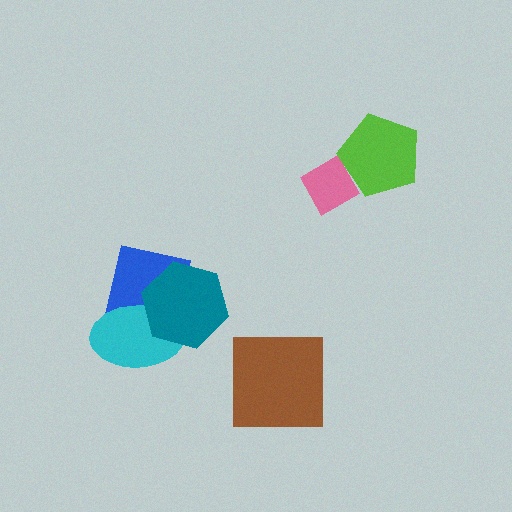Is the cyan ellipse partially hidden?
Yes, it is partially covered by another shape.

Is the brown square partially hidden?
No, no other shape covers it.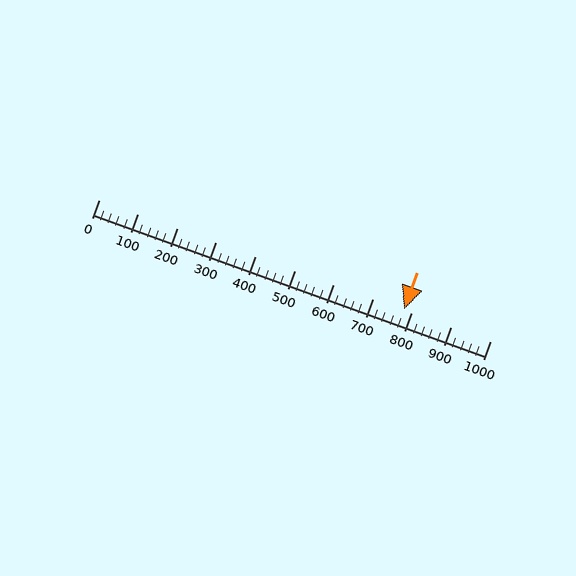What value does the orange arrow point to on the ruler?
The orange arrow points to approximately 780.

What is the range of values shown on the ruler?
The ruler shows values from 0 to 1000.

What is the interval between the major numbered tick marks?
The major tick marks are spaced 100 units apart.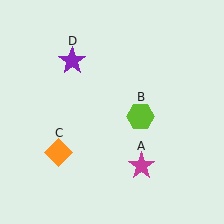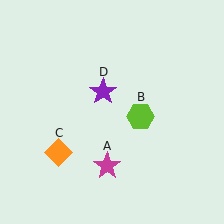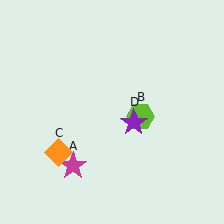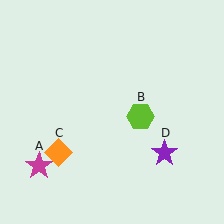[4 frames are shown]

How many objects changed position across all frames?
2 objects changed position: magenta star (object A), purple star (object D).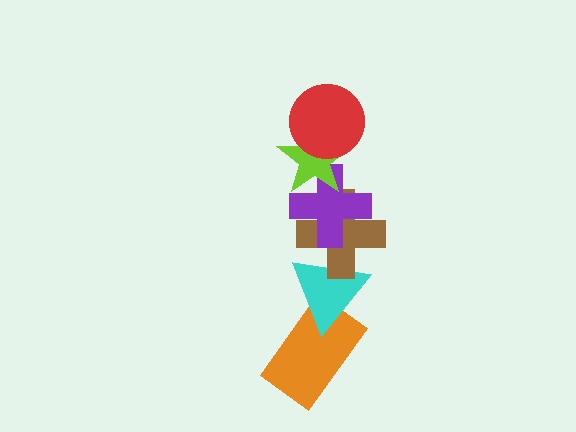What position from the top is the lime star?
The lime star is 2nd from the top.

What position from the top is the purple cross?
The purple cross is 3rd from the top.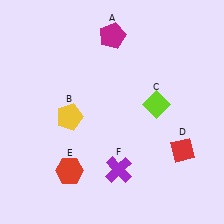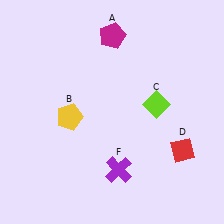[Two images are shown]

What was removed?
The red hexagon (E) was removed in Image 2.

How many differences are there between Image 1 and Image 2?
There is 1 difference between the two images.